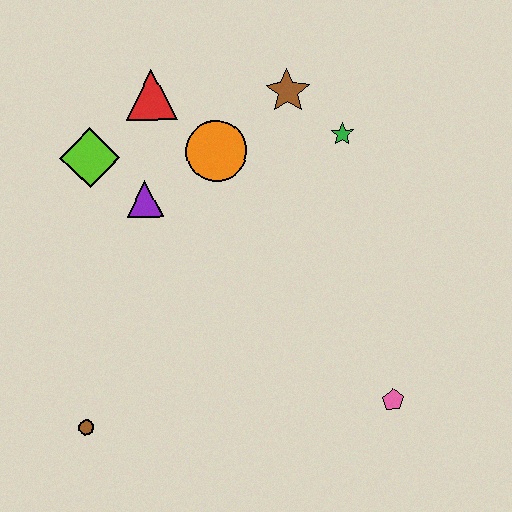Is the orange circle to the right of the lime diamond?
Yes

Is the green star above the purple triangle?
Yes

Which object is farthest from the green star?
The brown circle is farthest from the green star.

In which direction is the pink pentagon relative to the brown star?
The pink pentagon is below the brown star.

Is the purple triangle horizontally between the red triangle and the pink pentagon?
No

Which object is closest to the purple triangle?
The lime diamond is closest to the purple triangle.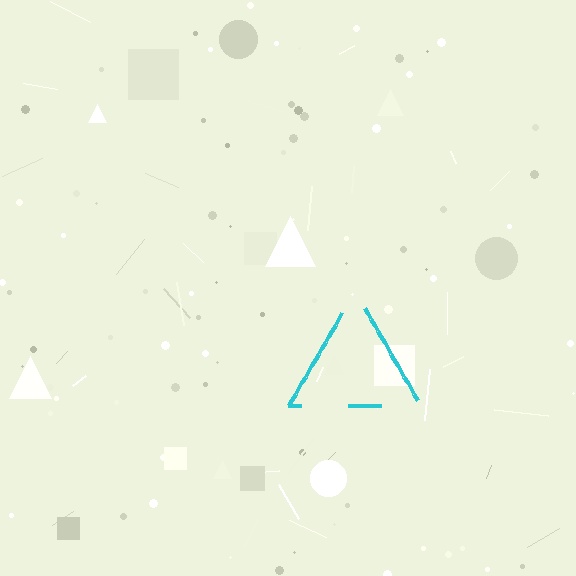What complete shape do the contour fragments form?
The contour fragments form a triangle.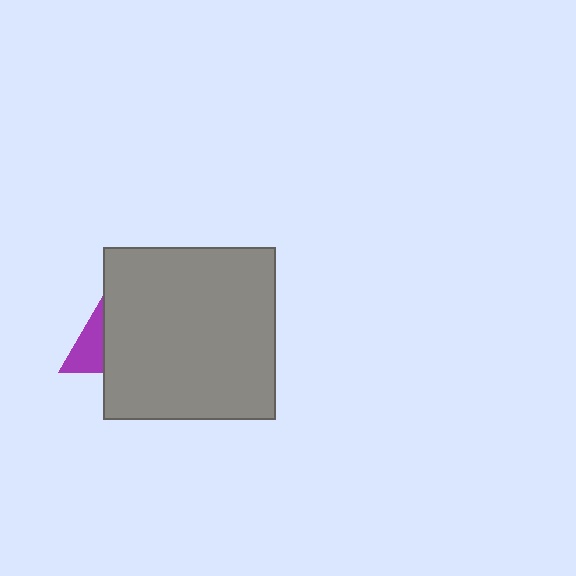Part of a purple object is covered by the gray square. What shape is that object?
It is a triangle.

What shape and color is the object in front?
The object in front is a gray square.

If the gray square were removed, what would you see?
You would see the complete purple triangle.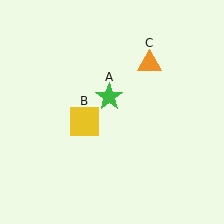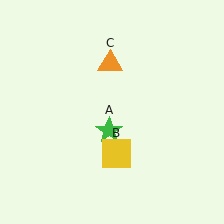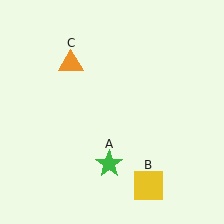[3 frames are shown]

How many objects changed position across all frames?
3 objects changed position: green star (object A), yellow square (object B), orange triangle (object C).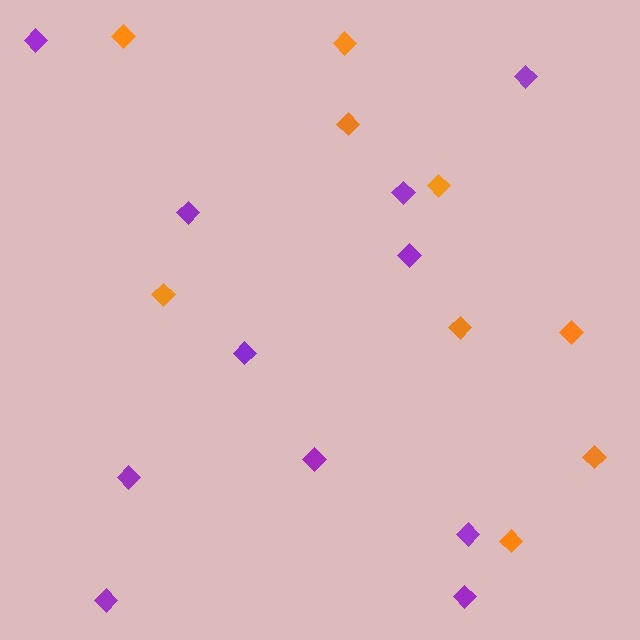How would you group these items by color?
There are 2 groups: one group of orange diamonds (9) and one group of purple diamonds (11).